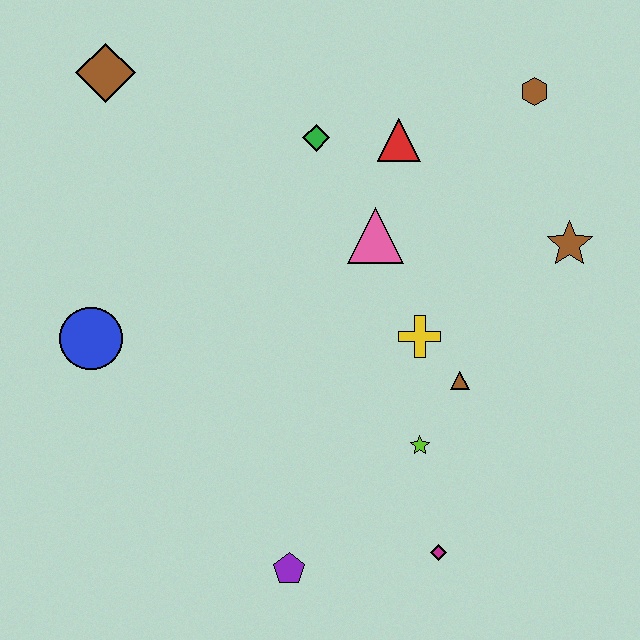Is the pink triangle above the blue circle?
Yes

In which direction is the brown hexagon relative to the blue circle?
The brown hexagon is to the right of the blue circle.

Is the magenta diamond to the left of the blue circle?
No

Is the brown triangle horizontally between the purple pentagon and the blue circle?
No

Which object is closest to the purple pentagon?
The magenta diamond is closest to the purple pentagon.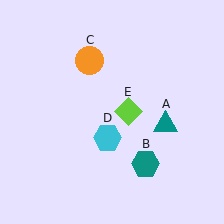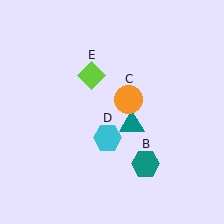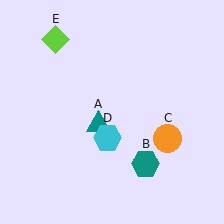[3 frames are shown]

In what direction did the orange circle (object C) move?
The orange circle (object C) moved down and to the right.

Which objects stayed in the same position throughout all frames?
Teal hexagon (object B) and cyan hexagon (object D) remained stationary.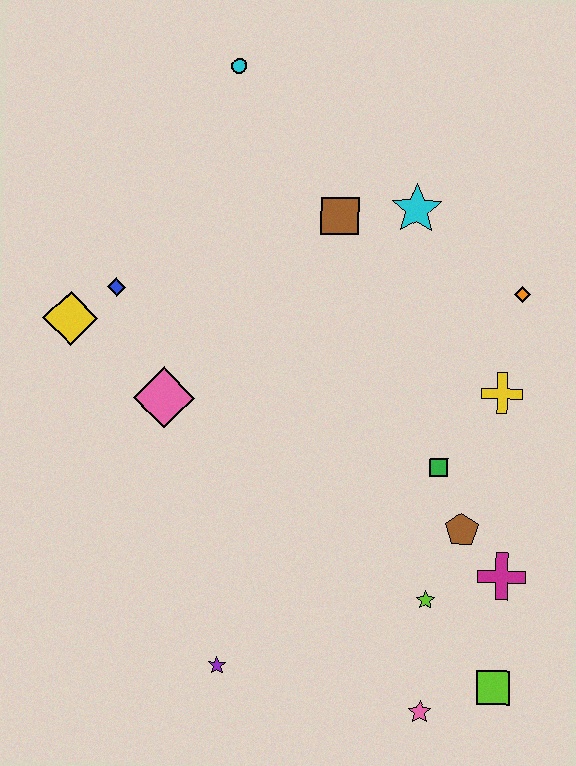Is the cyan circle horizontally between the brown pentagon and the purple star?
Yes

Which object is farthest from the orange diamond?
The purple star is farthest from the orange diamond.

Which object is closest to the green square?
The brown pentagon is closest to the green square.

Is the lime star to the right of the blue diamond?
Yes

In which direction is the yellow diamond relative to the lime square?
The yellow diamond is to the left of the lime square.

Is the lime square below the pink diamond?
Yes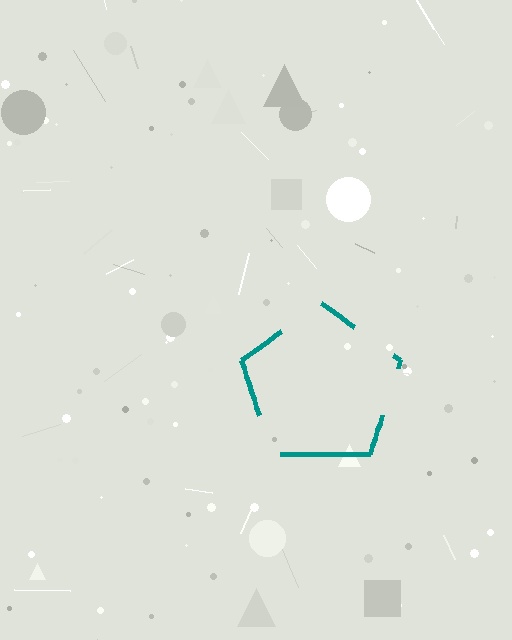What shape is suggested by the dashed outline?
The dashed outline suggests a pentagon.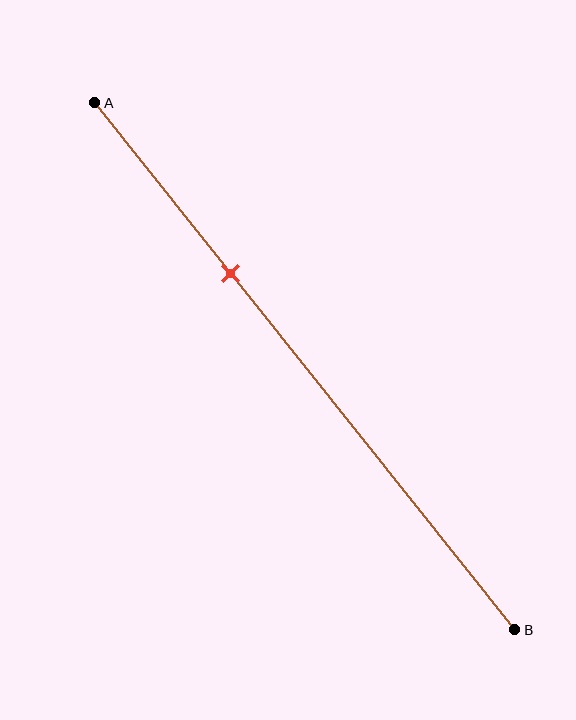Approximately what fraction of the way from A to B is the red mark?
The red mark is approximately 30% of the way from A to B.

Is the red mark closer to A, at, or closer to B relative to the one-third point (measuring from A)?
The red mark is approximately at the one-third point of segment AB.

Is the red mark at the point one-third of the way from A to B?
Yes, the mark is approximately at the one-third point.